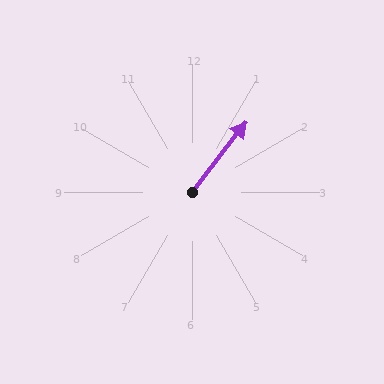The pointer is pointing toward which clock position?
Roughly 1 o'clock.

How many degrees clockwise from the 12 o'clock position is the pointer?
Approximately 38 degrees.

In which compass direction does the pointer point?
Northeast.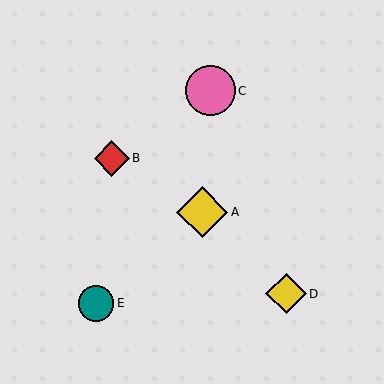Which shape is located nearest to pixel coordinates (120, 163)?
The red diamond (labeled B) at (112, 158) is nearest to that location.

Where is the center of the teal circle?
The center of the teal circle is at (96, 303).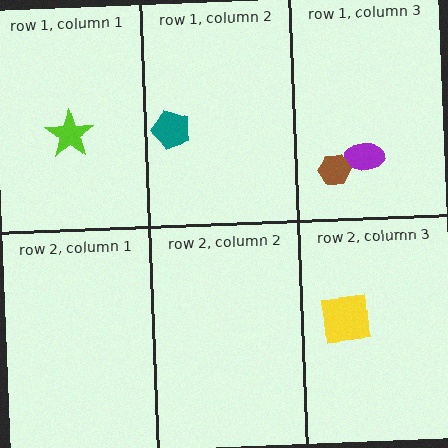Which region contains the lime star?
The row 1, column 1 region.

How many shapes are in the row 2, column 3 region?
1.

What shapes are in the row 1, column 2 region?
The teal pentagon.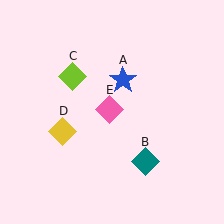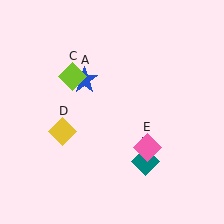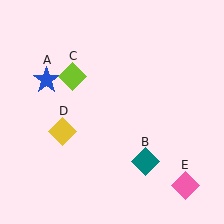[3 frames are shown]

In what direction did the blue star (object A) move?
The blue star (object A) moved left.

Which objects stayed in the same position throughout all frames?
Teal diamond (object B) and lime diamond (object C) and yellow diamond (object D) remained stationary.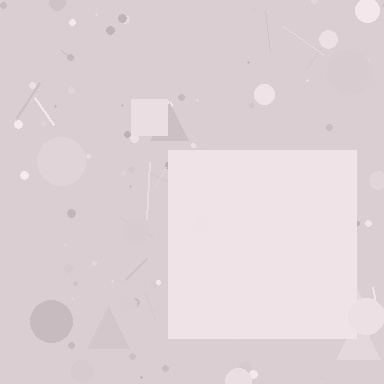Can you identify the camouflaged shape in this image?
The camouflaged shape is a square.